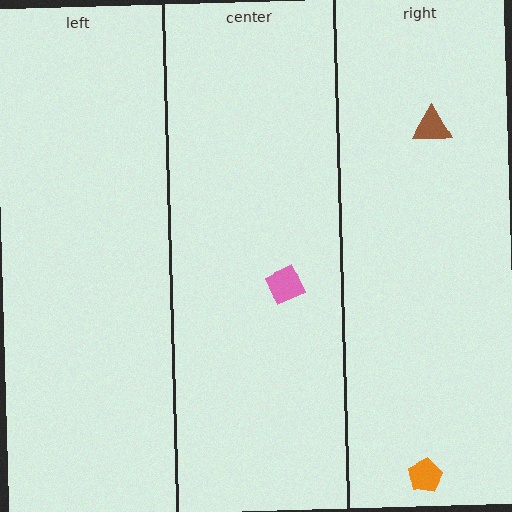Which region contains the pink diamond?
The center region.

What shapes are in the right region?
The brown triangle, the orange pentagon.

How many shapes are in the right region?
2.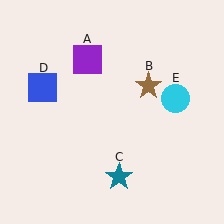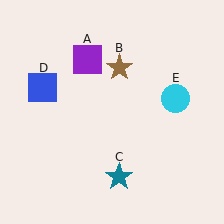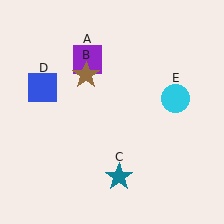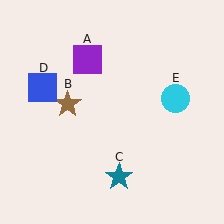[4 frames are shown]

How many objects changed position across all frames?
1 object changed position: brown star (object B).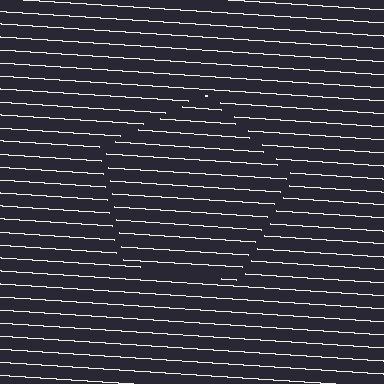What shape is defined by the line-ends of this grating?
An illusory pentagon. The interior of the shape contains the same grating, shifted by half a period — the contour is defined by the phase discontinuity where line-ends from the inner and outer gratings abut.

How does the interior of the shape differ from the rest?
The interior of the shape contains the same grating, shifted by half a period — the contour is defined by the phase discontinuity where line-ends from the inner and outer gratings abut.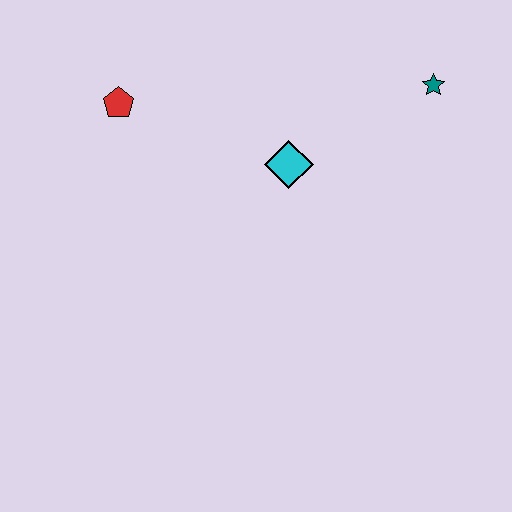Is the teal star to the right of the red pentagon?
Yes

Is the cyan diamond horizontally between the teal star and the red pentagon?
Yes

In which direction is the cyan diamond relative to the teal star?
The cyan diamond is to the left of the teal star.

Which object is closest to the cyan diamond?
The teal star is closest to the cyan diamond.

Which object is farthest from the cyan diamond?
The red pentagon is farthest from the cyan diamond.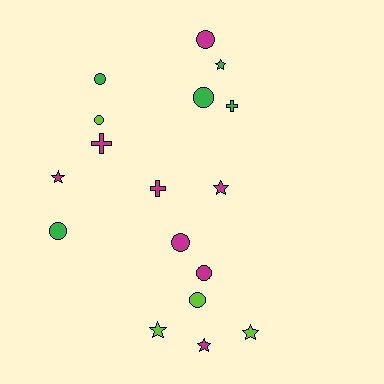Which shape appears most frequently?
Circle, with 8 objects.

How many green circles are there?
There are 3 green circles.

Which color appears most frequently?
Magenta, with 8 objects.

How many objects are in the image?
There are 17 objects.